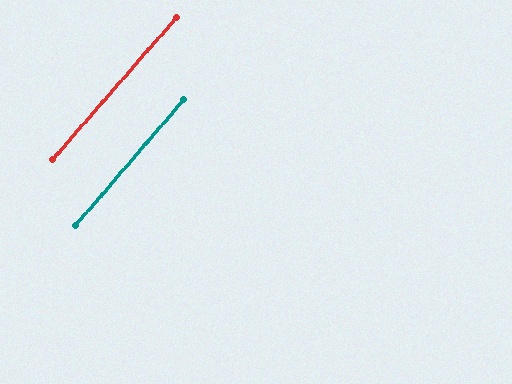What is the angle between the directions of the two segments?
Approximately 0 degrees.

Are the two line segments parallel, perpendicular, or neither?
Parallel — their directions differ by only 0.4°.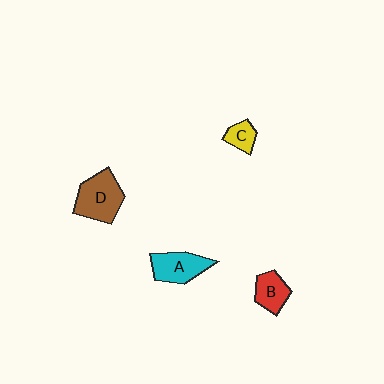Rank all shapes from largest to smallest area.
From largest to smallest: D (brown), A (cyan), B (red), C (yellow).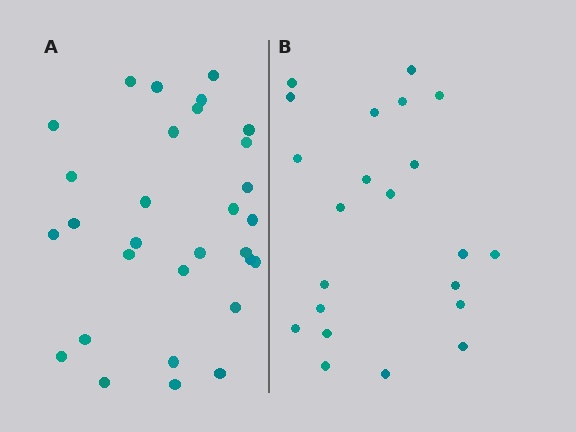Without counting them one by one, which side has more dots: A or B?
Region A (the left region) has more dots.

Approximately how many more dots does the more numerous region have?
Region A has roughly 8 or so more dots than region B.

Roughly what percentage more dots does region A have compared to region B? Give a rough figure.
About 35% more.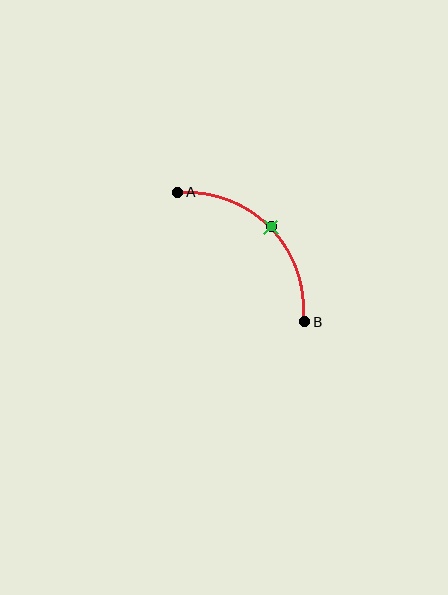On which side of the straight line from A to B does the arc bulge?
The arc bulges above and to the right of the straight line connecting A and B.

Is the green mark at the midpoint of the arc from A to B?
Yes. The green mark lies on the arc at equal arc-length from both A and B — it is the arc midpoint.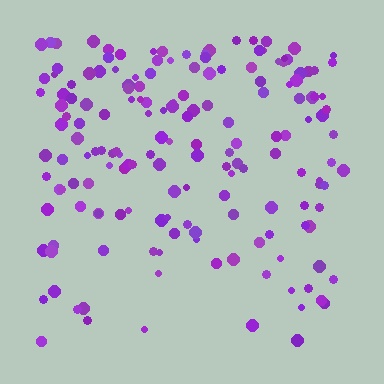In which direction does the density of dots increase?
From bottom to top, with the top side densest.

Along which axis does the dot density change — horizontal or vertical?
Vertical.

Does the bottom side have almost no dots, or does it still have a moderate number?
Still a moderate number, just noticeably fewer than the top.